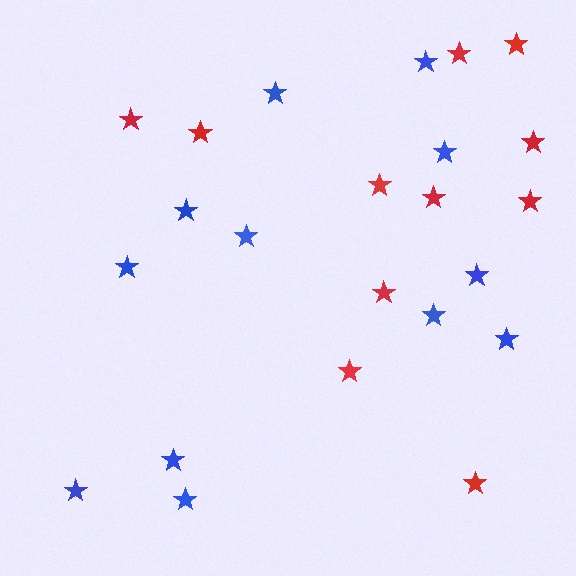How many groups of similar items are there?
There are 2 groups: one group of blue stars (12) and one group of red stars (11).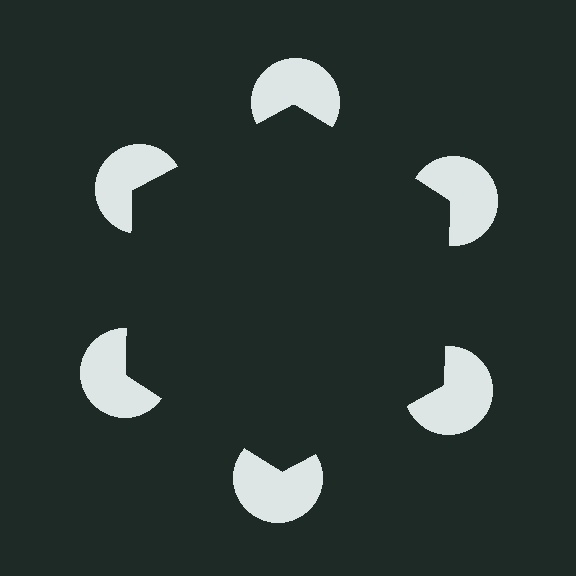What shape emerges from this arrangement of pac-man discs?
An illusory hexagon — its edges are inferred from the aligned wedge cuts in the pac-man discs, not physically drawn.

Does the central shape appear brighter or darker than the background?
It typically appears slightly darker than the background, even though no actual brightness change is drawn.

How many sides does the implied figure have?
6 sides.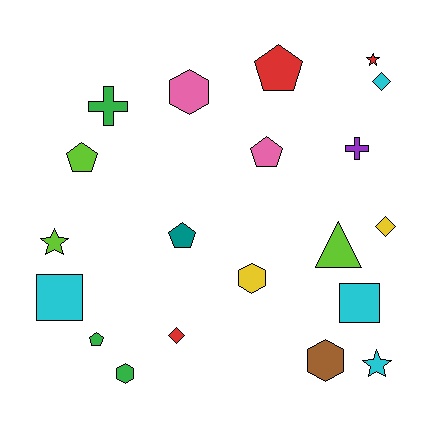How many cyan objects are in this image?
There are 4 cyan objects.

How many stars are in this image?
There are 3 stars.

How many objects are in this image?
There are 20 objects.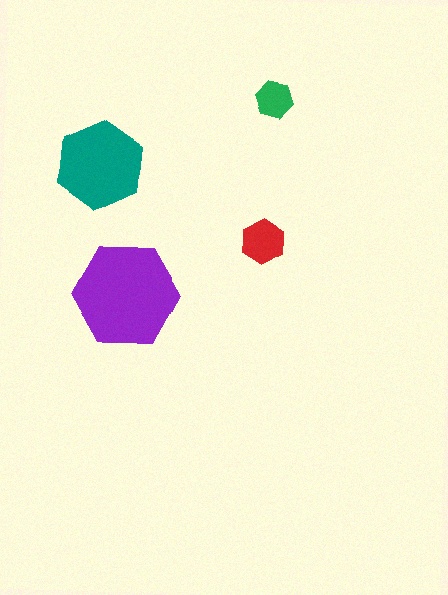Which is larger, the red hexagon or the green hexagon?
The red one.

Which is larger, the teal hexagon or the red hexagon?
The teal one.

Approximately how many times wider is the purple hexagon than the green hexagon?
About 3 times wider.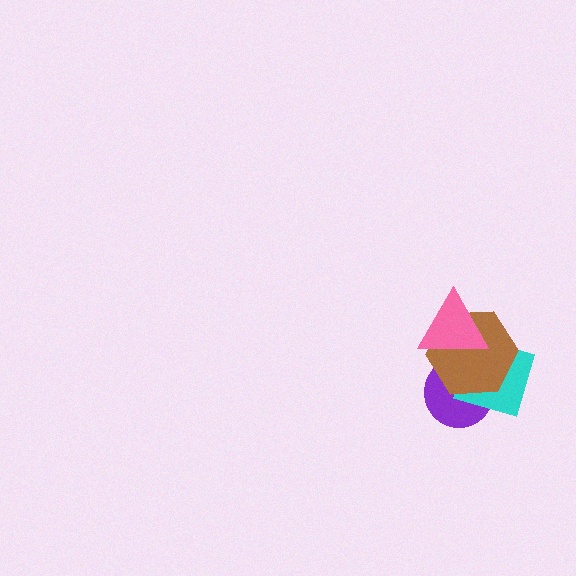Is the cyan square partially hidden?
Yes, it is partially covered by another shape.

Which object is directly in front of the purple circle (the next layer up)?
The cyan square is directly in front of the purple circle.